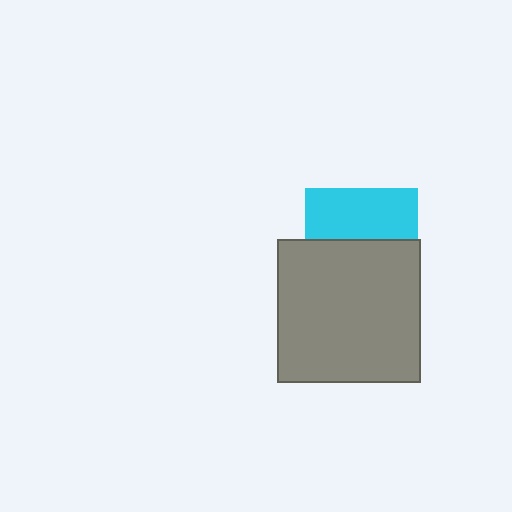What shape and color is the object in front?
The object in front is a gray square.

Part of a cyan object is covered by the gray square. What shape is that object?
It is a square.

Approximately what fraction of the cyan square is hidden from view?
Roughly 54% of the cyan square is hidden behind the gray square.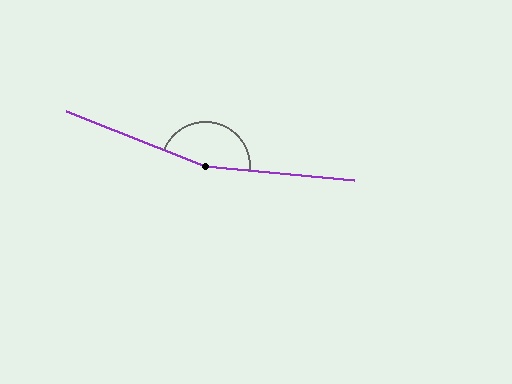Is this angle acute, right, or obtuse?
It is obtuse.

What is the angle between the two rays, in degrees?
Approximately 164 degrees.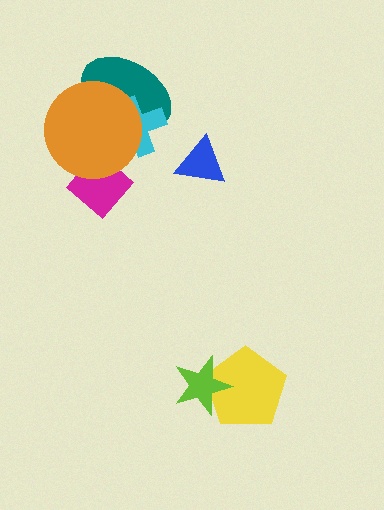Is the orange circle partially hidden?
No, no other shape covers it.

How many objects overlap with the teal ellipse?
2 objects overlap with the teal ellipse.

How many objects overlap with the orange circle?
3 objects overlap with the orange circle.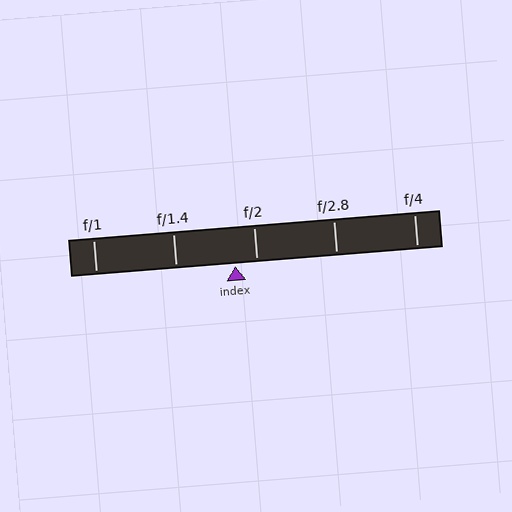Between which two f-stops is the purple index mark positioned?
The index mark is between f/1.4 and f/2.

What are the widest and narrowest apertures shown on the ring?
The widest aperture shown is f/1 and the narrowest is f/4.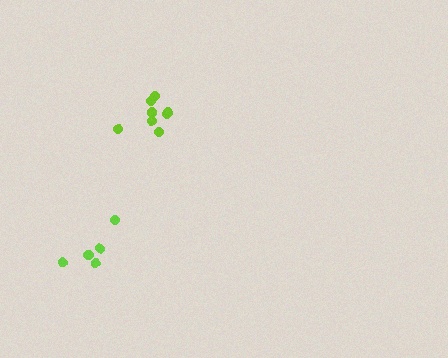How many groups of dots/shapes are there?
There are 2 groups.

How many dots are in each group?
Group 1: 5 dots, Group 2: 8 dots (13 total).